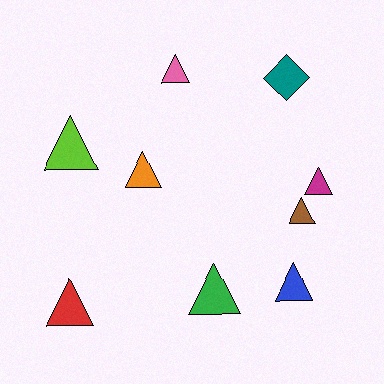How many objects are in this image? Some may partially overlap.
There are 9 objects.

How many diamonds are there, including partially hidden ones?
There is 1 diamond.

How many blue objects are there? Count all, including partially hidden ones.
There is 1 blue object.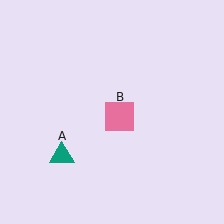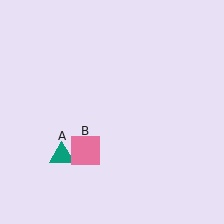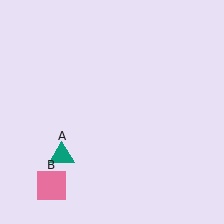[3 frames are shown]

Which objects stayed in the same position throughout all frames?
Teal triangle (object A) remained stationary.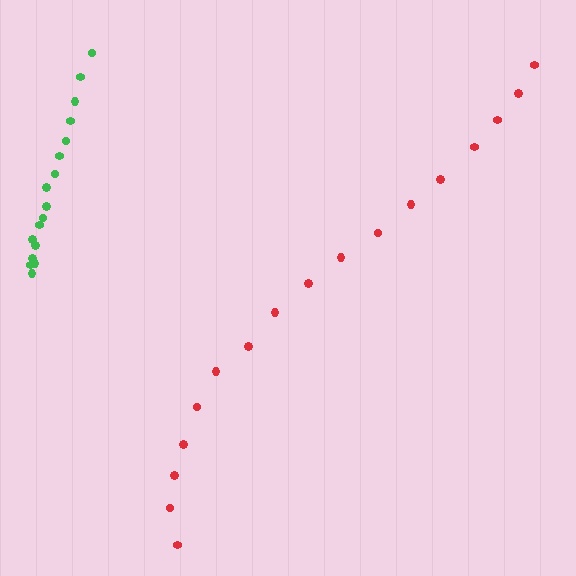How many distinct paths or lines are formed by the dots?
There are 2 distinct paths.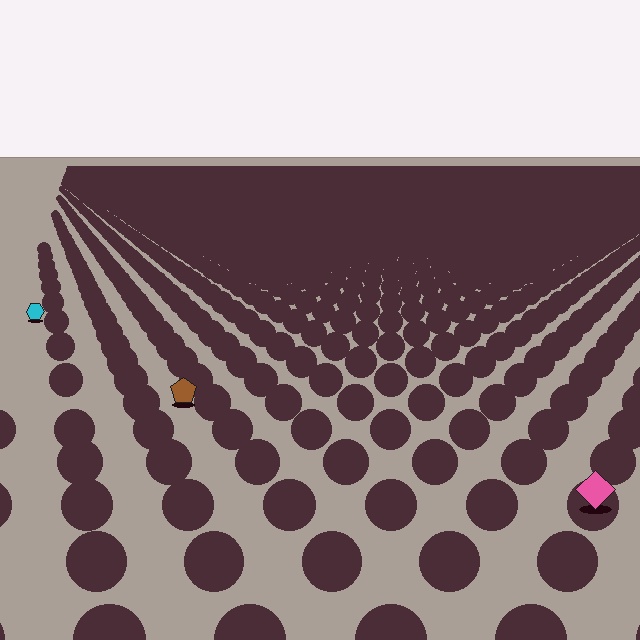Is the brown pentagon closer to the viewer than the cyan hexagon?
Yes. The brown pentagon is closer — you can tell from the texture gradient: the ground texture is coarser near it.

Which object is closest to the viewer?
The pink diamond is closest. The texture marks near it are larger and more spread out.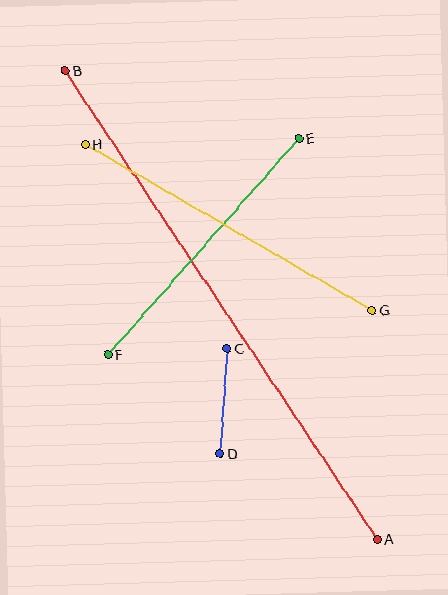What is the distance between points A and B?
The distance is approximately 563 pixels.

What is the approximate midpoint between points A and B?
The midpoint is at approximately (221, 305) pixels.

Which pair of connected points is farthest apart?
Points A and B are farthest apart.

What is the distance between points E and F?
The distance is approximately 289 pixels.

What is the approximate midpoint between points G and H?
The midpoint is at approximately (228, 227) pixels.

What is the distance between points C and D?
The distance is approximately 106 pixels.